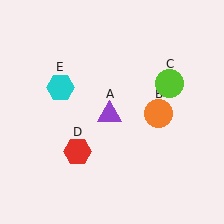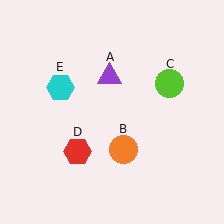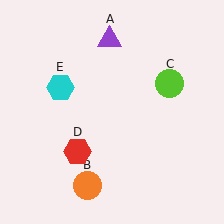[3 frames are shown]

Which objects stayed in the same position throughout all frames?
Lime circle (object C) and red hexagon (object D) and cyan hexagon (object E) remained stationary.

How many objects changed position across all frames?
2 objects changed position: purple triangle (object A), orange circle (object B).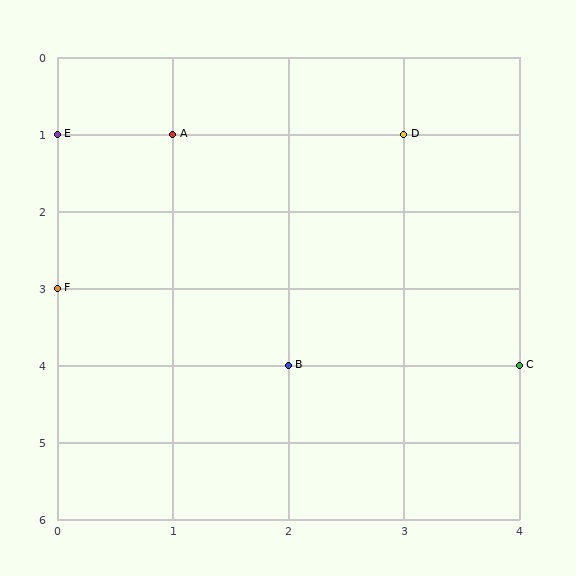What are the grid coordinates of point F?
Point F is at grid coordinates (0, 3).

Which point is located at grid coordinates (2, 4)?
Point B is at (2, 4).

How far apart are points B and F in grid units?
Points B and F are 2 columns and 1 row apart (about 2.2 grid units diagonally).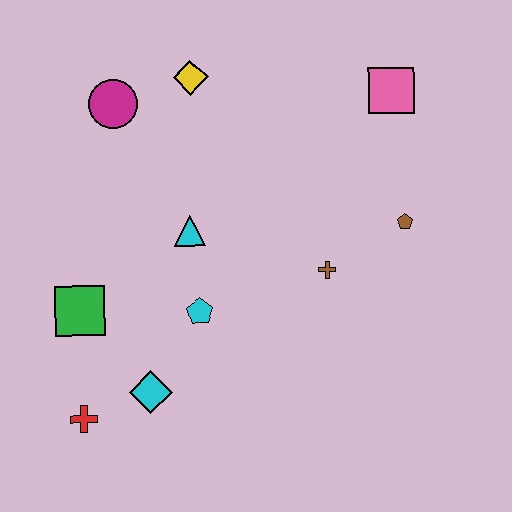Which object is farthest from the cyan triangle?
The pink square is farthest from the cyan triangle.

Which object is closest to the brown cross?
The brown pentagon is closest to the brown cross.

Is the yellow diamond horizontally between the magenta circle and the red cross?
No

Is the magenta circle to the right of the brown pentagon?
No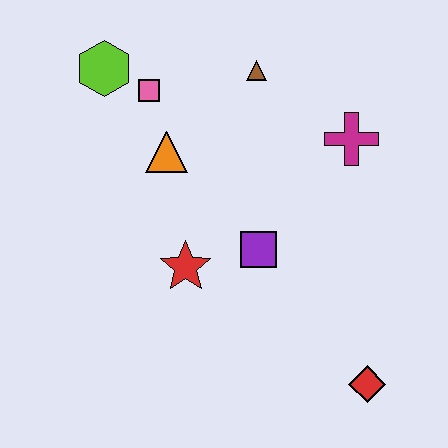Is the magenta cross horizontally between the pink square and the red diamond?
Yes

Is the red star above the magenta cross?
No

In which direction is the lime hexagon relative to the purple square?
The lime hexagon is above the purple square.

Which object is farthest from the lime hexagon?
The red diamond is farthest from the lime hexagon.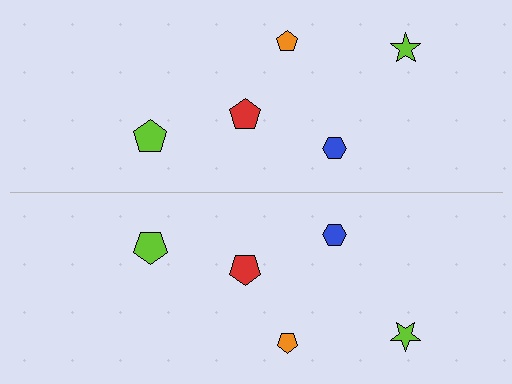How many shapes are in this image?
There are 10 shapes in this image.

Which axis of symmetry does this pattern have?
The pattern has a horizontal axis of symmetry running through the center of the image.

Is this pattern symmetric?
Yes, this pattern has bilateral (reflection) symmetry.